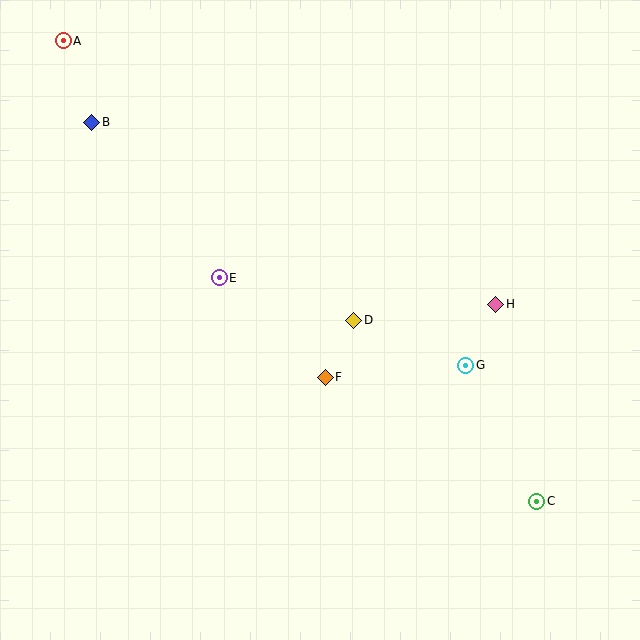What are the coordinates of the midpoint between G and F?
The midpoint between G and F is at (396, 371).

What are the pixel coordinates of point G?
Point G is at (466, 365).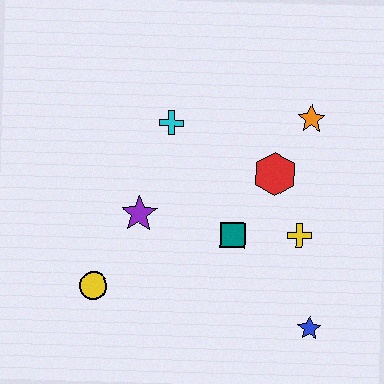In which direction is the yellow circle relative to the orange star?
The yellow circle is to the left of the orange star.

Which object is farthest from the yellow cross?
The yellow circle is farthest from the yellow cross.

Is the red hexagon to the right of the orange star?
No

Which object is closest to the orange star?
The red hexagon is closest to the orange star.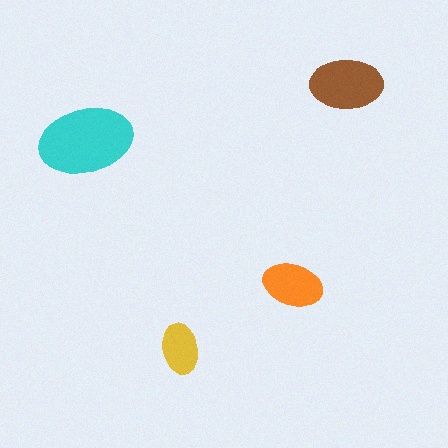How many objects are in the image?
There are 4 objects in the image.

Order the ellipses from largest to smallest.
the cyan one, the brown one, the orange one, the yellow one.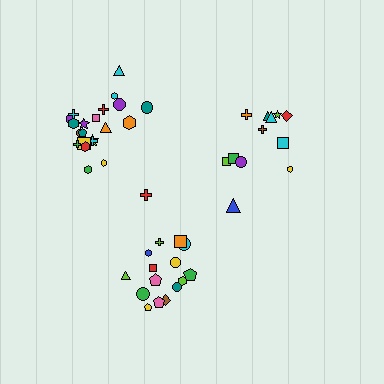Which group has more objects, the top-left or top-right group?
The top-left group.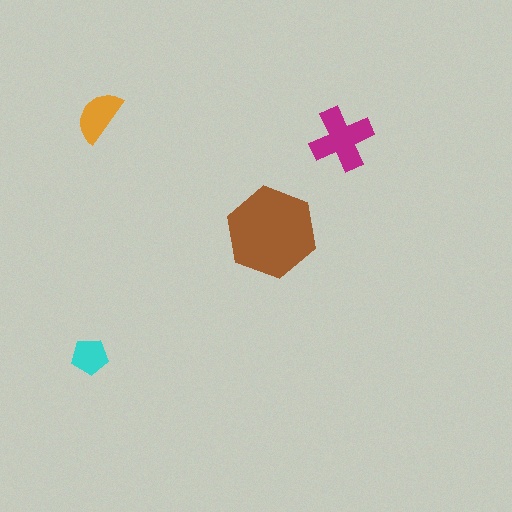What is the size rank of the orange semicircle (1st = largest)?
3rd.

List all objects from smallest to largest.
The cyan pentagon, the orange semicircle, the magenta cross, the brown hexagon.